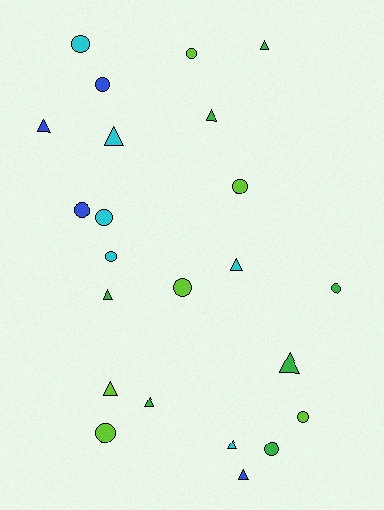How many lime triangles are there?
There is 1 lime triangle.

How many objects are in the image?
There are 23 objects.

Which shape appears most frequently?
Circle, with 12 objects.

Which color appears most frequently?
Green, with 7 objects.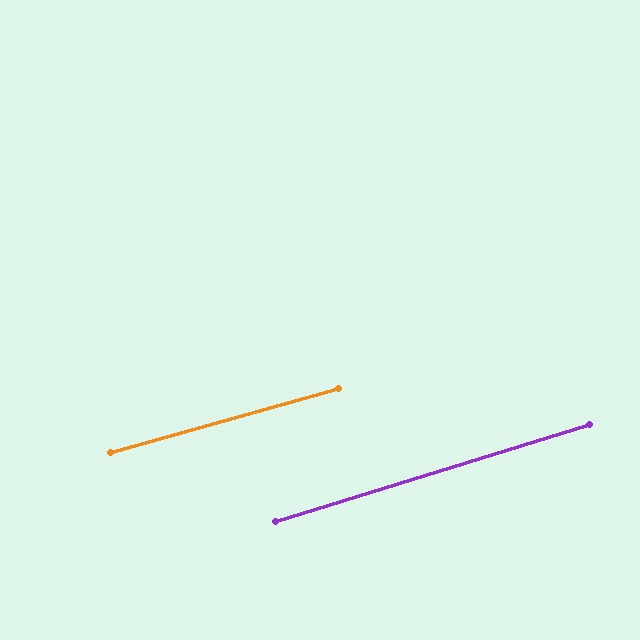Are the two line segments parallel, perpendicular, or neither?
Parallel — their directions differ by only 1.3°.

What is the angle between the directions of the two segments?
Approximately 1 degree.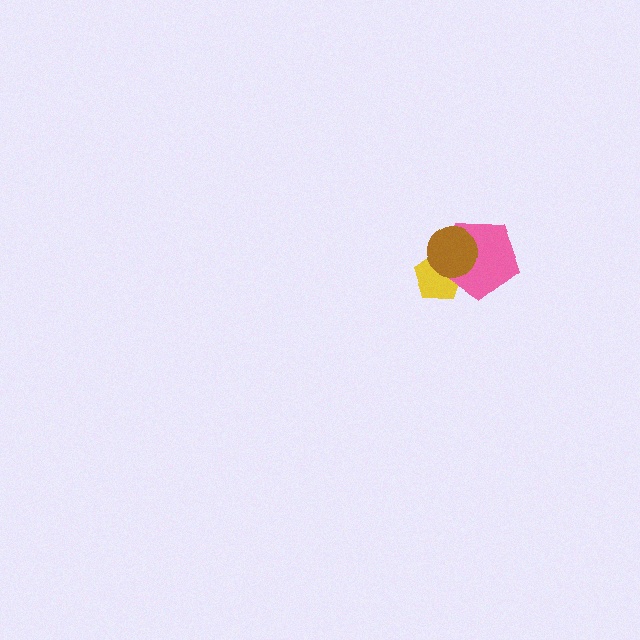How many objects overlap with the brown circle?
2 objects overlap with the brown circle.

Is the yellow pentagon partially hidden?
Yes, it is partially covered by another shape.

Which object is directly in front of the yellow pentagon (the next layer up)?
The pink pentagon is directly in front of the yellow pentagon.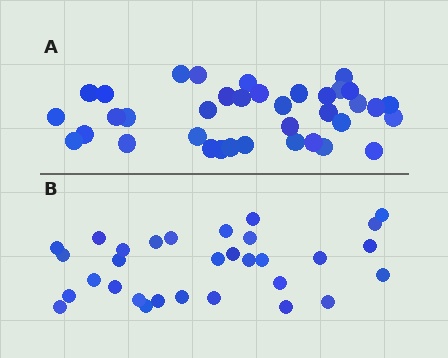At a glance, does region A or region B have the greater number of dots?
Region A (the top region) has more dots.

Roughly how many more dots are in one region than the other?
Region A has about 6 more dots than region B.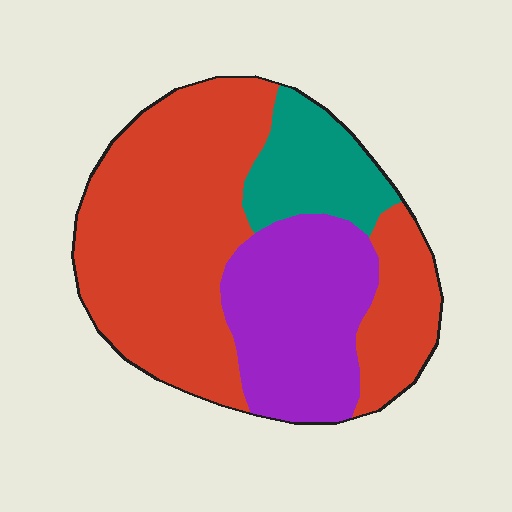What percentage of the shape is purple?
Purple takes up about one quarter (1/4) of the shape.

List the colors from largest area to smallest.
From largest to smallest: red, purple, teal.